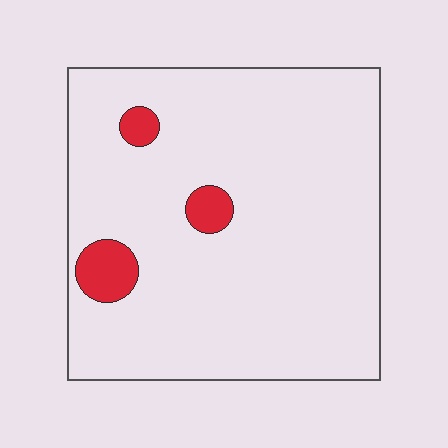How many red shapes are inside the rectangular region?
3.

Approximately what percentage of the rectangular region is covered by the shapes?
Approximately 5%.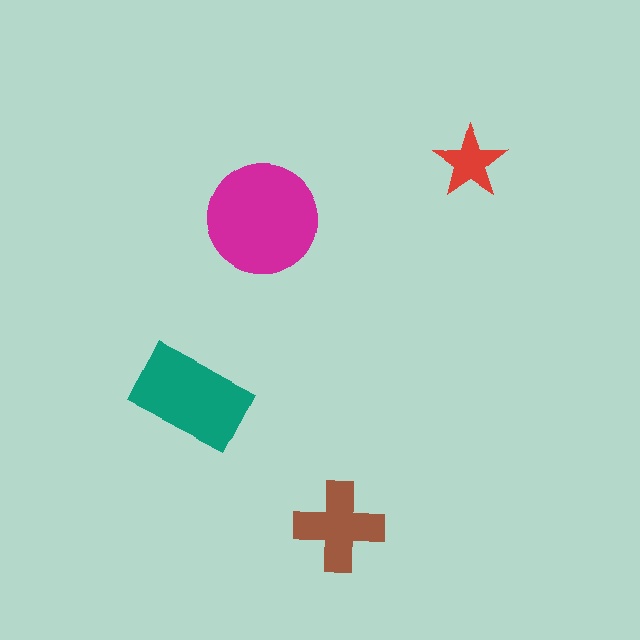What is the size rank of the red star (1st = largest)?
4th.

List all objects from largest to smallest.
The magenta circle, the teal rectangle, the brown cross, the red star.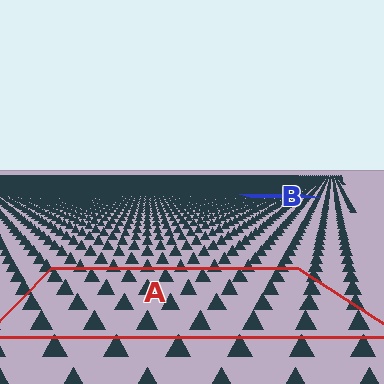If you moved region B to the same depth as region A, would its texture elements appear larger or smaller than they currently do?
They would appear larger. At a closer depth, the same texture elements are projected at a bigger on-screen size.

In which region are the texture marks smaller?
The texture marks are smaller in region B, because it is farther away.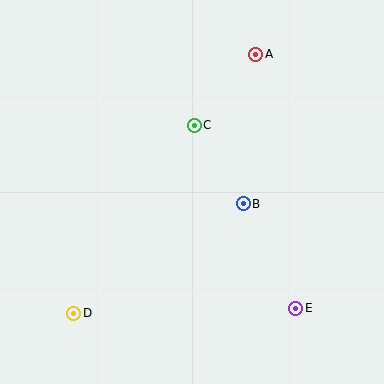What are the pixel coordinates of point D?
Point D is at (74, 313).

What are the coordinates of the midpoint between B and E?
The midpoint between B and E is at (269, 256).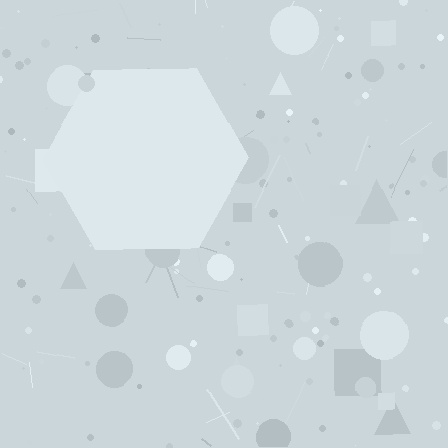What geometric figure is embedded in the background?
A hexagon is embedded in the background.